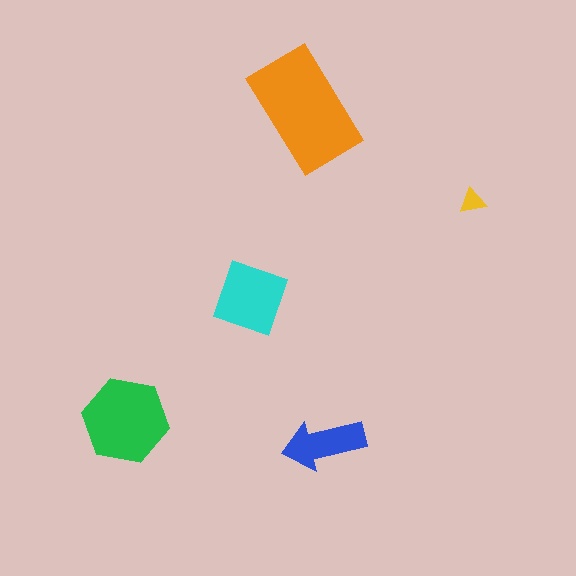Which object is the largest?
The orange rectangle.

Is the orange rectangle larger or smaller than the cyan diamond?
Larger.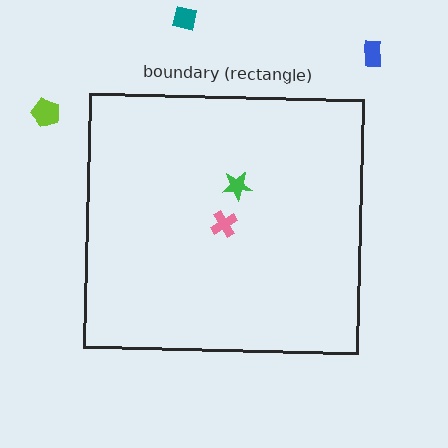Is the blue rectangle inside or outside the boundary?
Outside.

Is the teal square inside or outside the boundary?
Outside.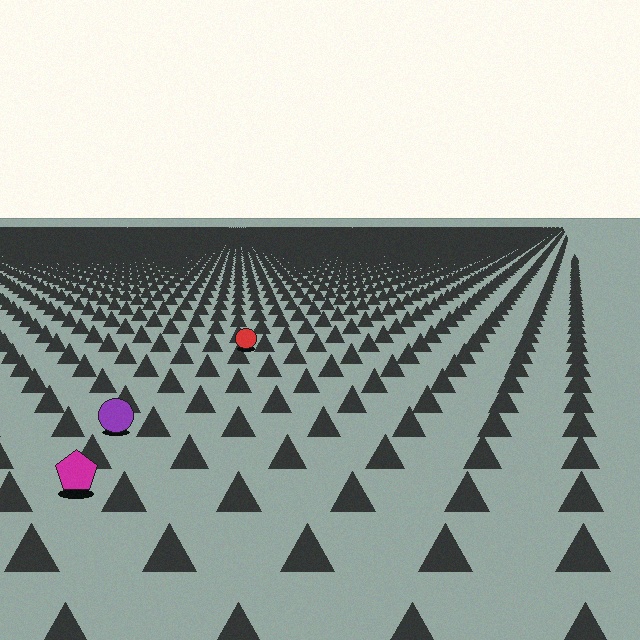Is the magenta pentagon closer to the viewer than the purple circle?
Yes. The magenta pentagon is closer — you can tell from the texture gradient: the ground texture is coarser near it.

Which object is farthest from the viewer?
The red circle is farthest from the viewer. It appears smaller and the ground texture around it is denser.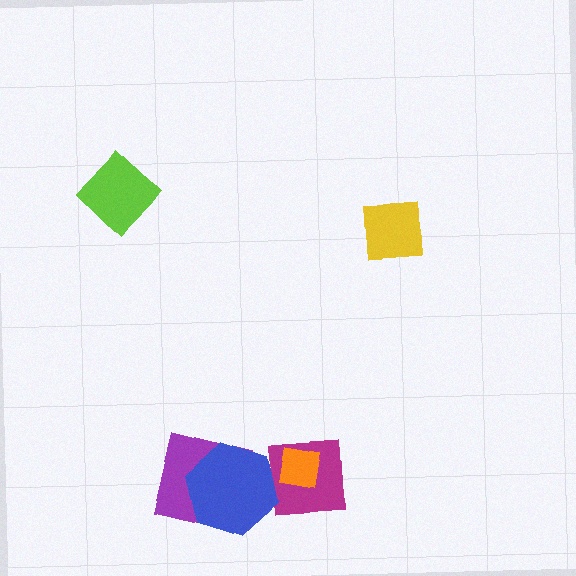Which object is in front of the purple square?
The blue hexagon is in front of the purple square.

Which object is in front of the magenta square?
The orange square is in front of the magenta square.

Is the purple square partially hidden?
Yes, it is partially covered by another shape.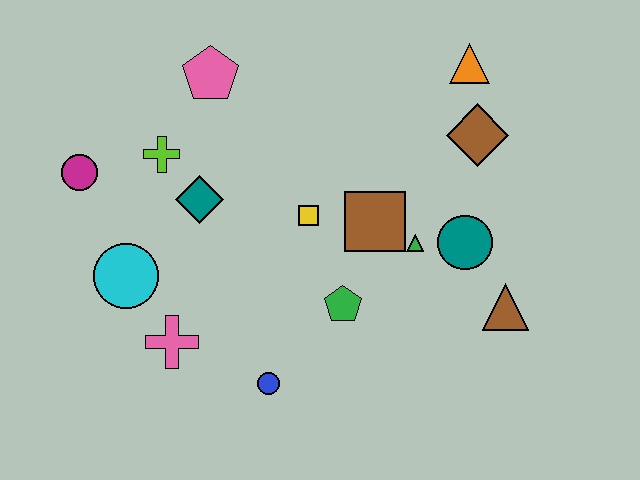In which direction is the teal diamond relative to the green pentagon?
The teal diamond is to the left of the green pentagon.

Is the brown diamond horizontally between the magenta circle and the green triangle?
No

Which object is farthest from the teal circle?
The magenta circle is farthest from the teal circle.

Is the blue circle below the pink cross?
Yes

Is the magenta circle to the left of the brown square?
Yes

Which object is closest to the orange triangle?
The brown diamond is closest to the orange triangle.